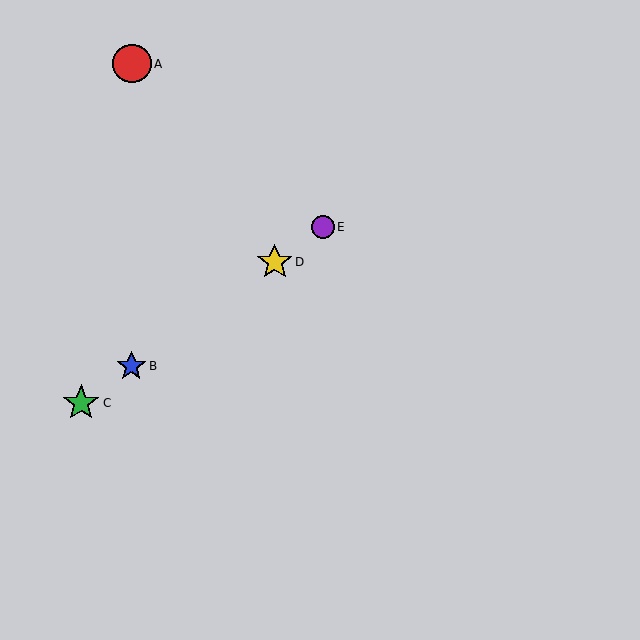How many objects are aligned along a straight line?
4 objects (B, C, D, E) are aligned along a straight line.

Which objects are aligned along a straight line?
Objects B, C, D, E are aligned along a straight line.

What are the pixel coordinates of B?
Object B is at (131, 366).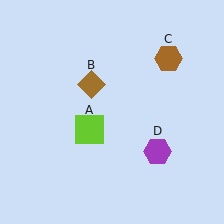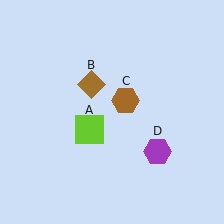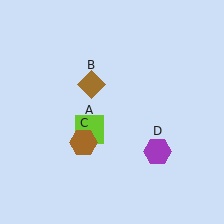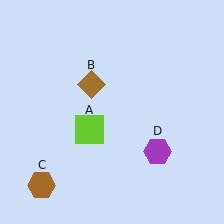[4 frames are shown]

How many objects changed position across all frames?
1 object changed position: brown hexagon (object C).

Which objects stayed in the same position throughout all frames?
Lime square (object A) and brown diamond (object B) and purple hexagon (object D) remained stationary.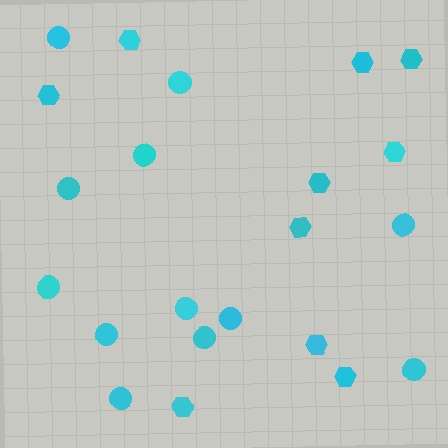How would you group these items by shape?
There are 2 groups: one group of hexagons (10) and one group of circles (12).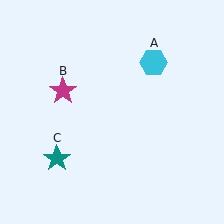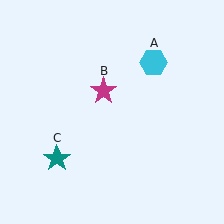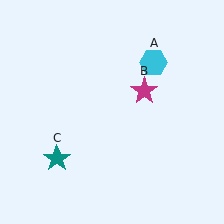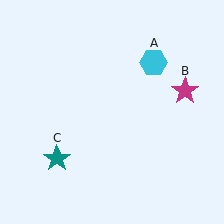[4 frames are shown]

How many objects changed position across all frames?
1 object changed position: magenta star (object B).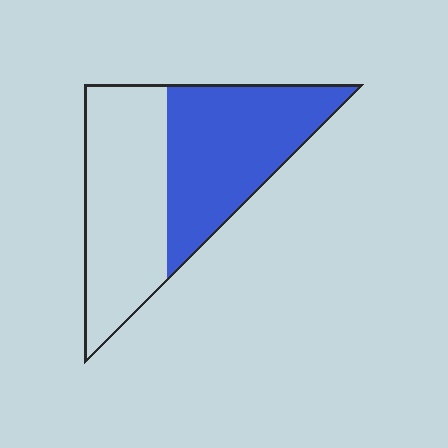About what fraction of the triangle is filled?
About one half (1/2).